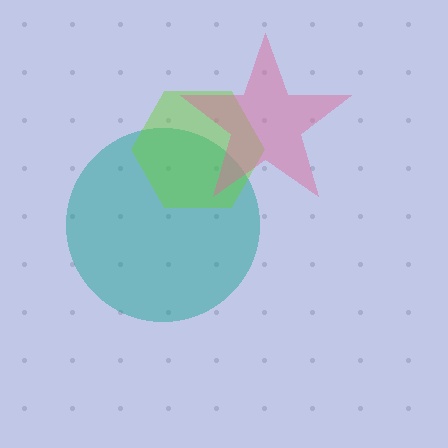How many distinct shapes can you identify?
There are 3 distinct shapes: a teal circle, a lime hexagon, a pink star.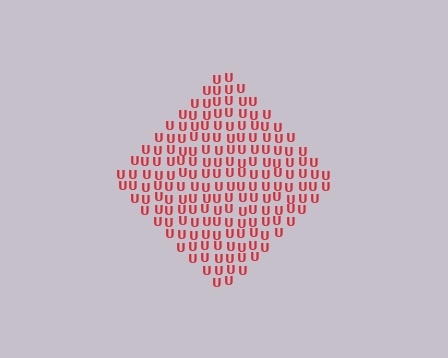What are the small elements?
The small elements are letter U's.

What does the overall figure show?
The overall figure shows a diamond.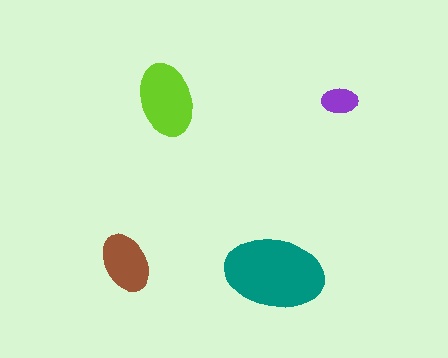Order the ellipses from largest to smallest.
the teal one, the lime one, the brown one, the purple one.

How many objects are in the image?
There are 4 objects in the image.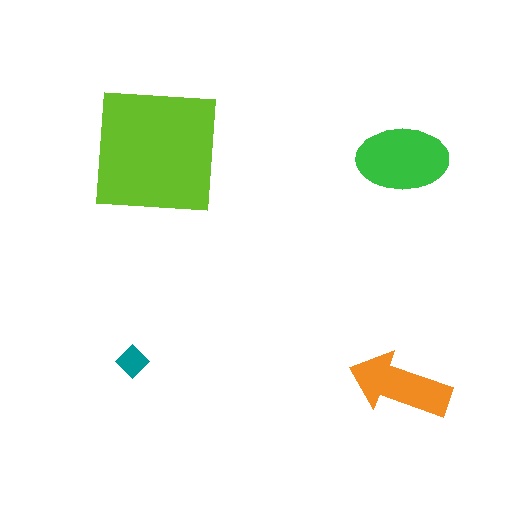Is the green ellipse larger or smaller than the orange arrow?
Larger.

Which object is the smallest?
The teal diamond.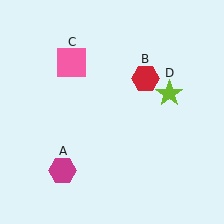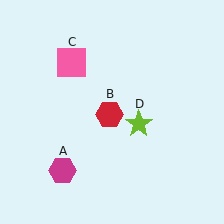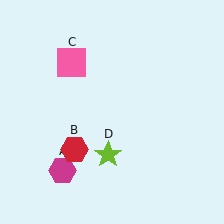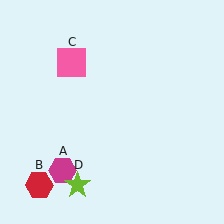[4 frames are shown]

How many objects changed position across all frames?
2 objects changed position: red hexagon (object B), lime star (object D).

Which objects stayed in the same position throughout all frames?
Magenta hexagon (object A) and pink square (object C) remained stationary.